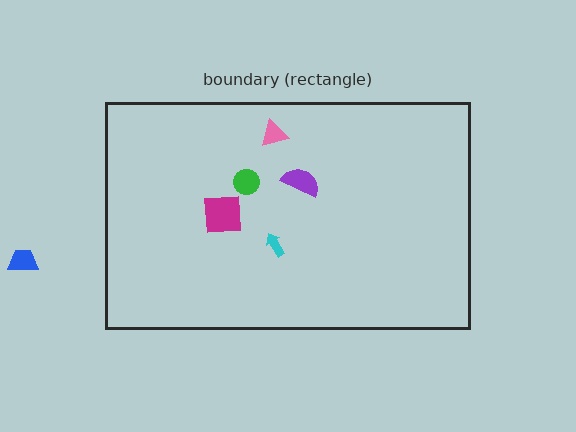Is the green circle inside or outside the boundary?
Inside.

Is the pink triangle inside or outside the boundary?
Inside.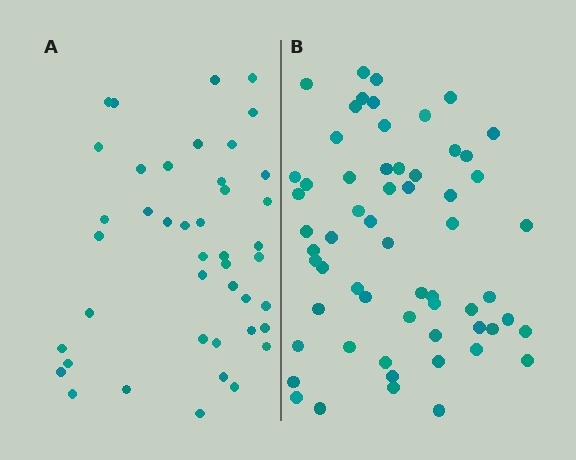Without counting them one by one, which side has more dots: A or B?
Region B (the right region) has more dots.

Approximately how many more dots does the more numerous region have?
Region B has approximately 15 more dots than region A.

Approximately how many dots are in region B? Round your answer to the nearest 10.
About 60 dots.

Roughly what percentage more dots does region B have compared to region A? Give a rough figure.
About 40% more.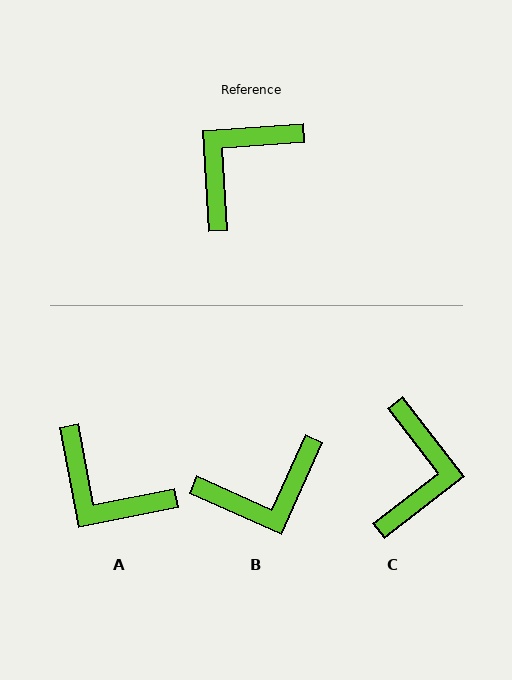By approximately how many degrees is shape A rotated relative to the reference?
Approximately 97 degrees counter-clockwise.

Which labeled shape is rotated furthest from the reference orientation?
B, about 152 degrees away.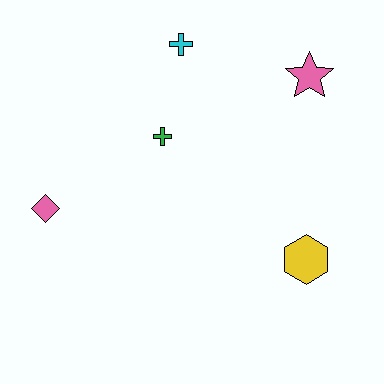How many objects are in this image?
There are 5 objects.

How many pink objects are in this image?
There are 2 pink objects.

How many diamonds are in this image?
There is 1 diamond.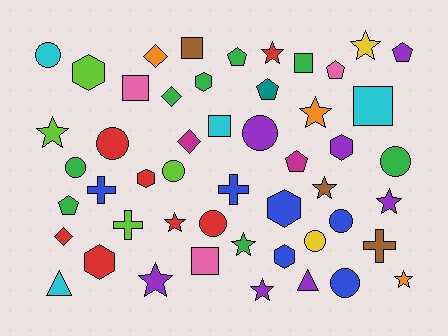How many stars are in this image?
There are 11 stars.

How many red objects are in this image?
There are 7 red objects.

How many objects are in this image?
There are 50 objects.